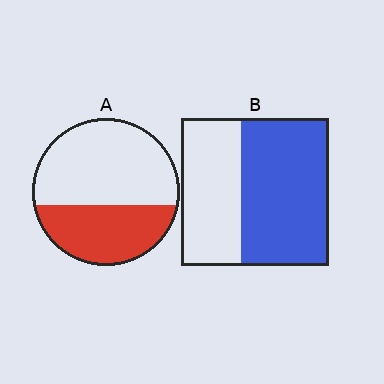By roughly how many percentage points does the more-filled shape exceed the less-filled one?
By roughly 20 percentage points (B over A).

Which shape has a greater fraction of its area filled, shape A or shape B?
Shape B.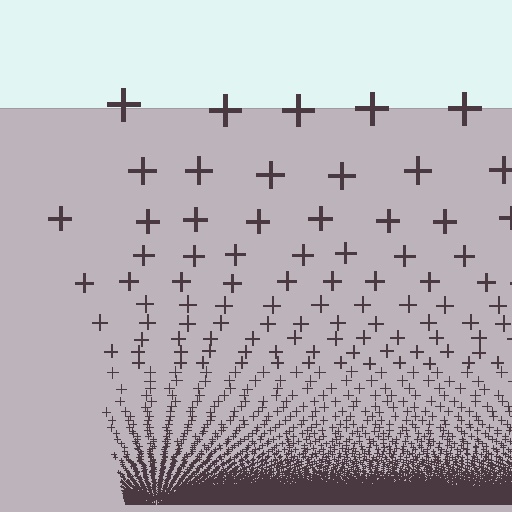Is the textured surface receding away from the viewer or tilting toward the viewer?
The surface appears to tilt toward the viewer. Texture elements get larger and sparser toward the top.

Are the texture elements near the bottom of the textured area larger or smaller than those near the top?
Smaller. The gradient is inverted — elements near the bottom are smaller and denser.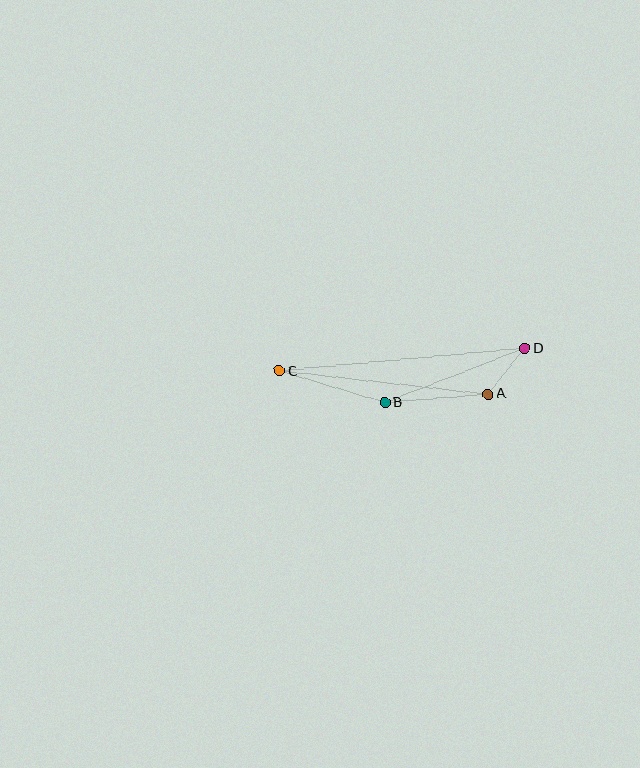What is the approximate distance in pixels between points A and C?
The distance between A and C is approximately 210 pixels.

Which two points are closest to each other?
Points A and D are closest to each other.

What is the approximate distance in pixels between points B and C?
The distance between B and C is approximately 110 pixels.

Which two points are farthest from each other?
Points C and D are farthest from each other.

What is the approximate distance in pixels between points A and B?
The distance between A and B is approximately 104 pixels.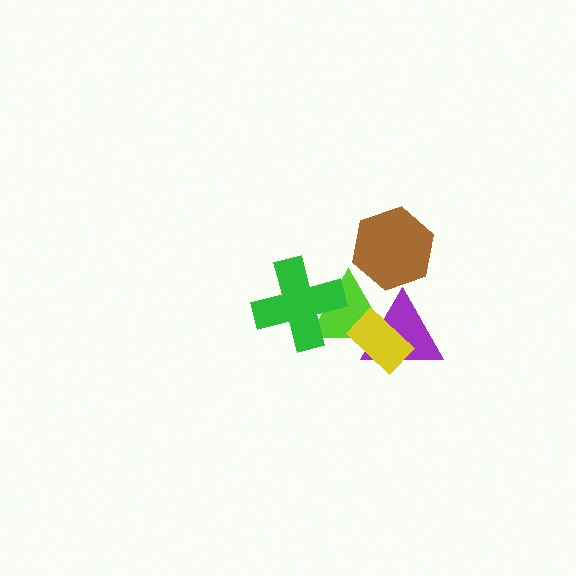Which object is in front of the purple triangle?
The yellow rectangle is in front of the purple triangle.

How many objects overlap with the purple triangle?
2 objects overlap with the purple triangle.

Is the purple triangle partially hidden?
Yes, it is partially covered by another shape.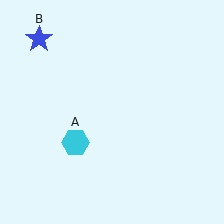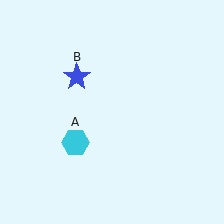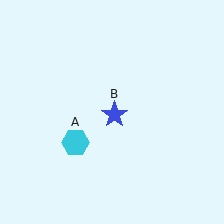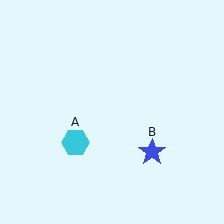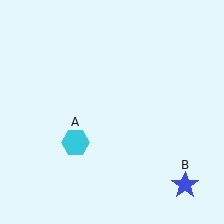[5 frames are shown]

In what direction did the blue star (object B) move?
The blue star (object B) moved down and to the right.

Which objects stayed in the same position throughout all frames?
Cyan hexagon (object A) remained stationary.